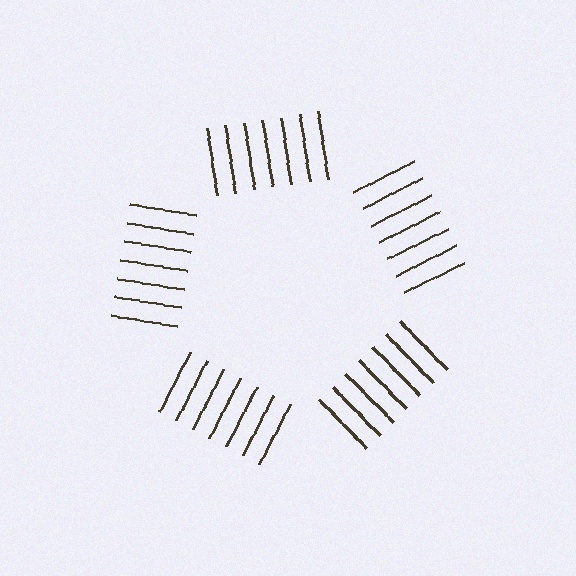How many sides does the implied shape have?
5 sides — the line-ends trace a pentagon.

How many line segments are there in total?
35 — 7 along each of the 5 edges.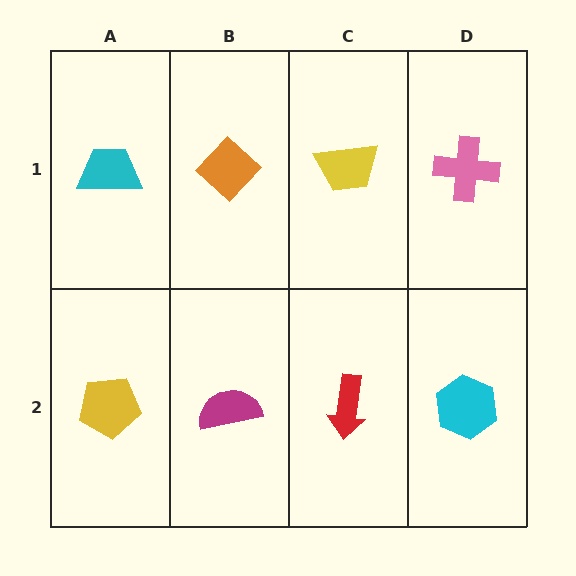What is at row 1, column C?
A yellow trapezoid.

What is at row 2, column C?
A red arrow.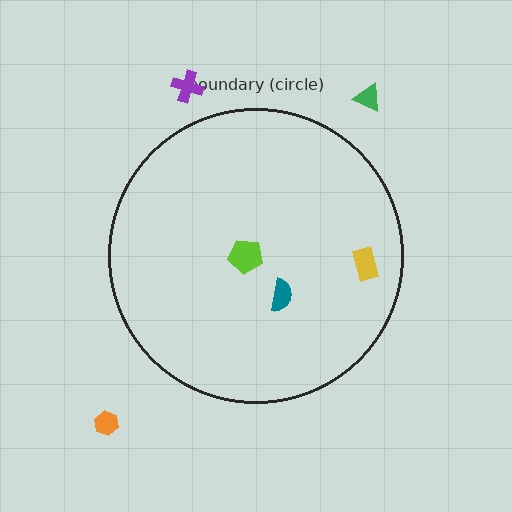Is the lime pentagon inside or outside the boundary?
Inside.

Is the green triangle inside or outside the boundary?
Outside.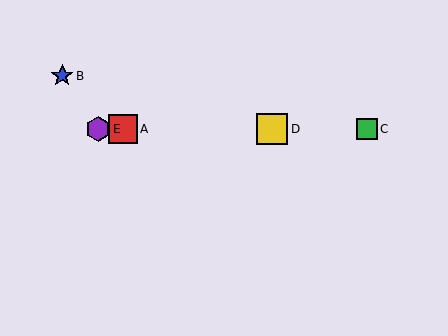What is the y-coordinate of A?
Object A is at y≈129.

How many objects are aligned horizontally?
4 objects (A, C, D, E) are aligned horizontally.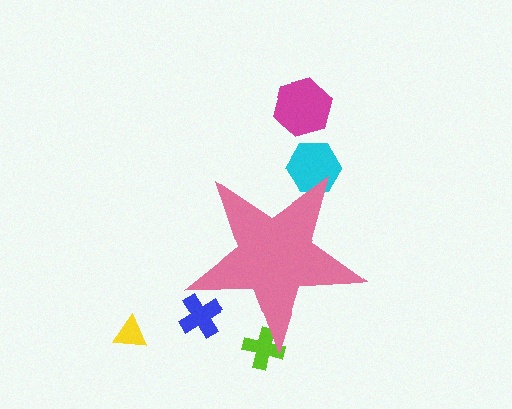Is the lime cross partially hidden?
Yes, the lime cross is partially hidden behind the pink star.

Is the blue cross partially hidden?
Yes, the blue cross is partially hidden behind the pink star.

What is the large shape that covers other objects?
A pink star.